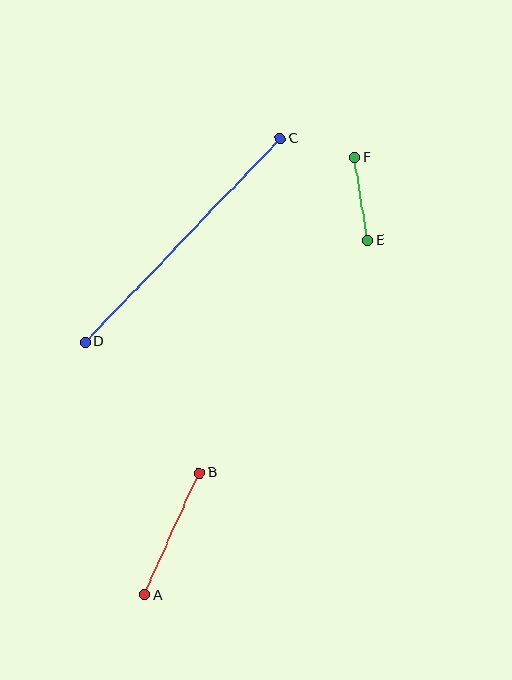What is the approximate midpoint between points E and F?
The midpoint is at approximately (362, 199) pixels.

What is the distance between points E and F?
The distance is approximately 84 pixels.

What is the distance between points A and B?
The distance is approximately 134 pixels.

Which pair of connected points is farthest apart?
Points C and D are farthest apart.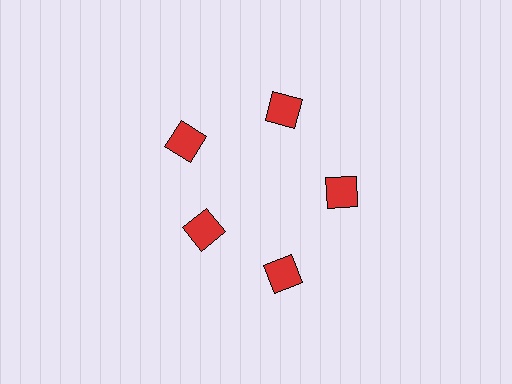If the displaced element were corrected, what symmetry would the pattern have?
It would have 5-fold rotational symmetry — the pattern would map onto itself every 72 degrees.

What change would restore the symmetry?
The symmetry would be restored by moving it outward, back onto the ring so that all 5 squares sit at equal angles and equal distance from the center.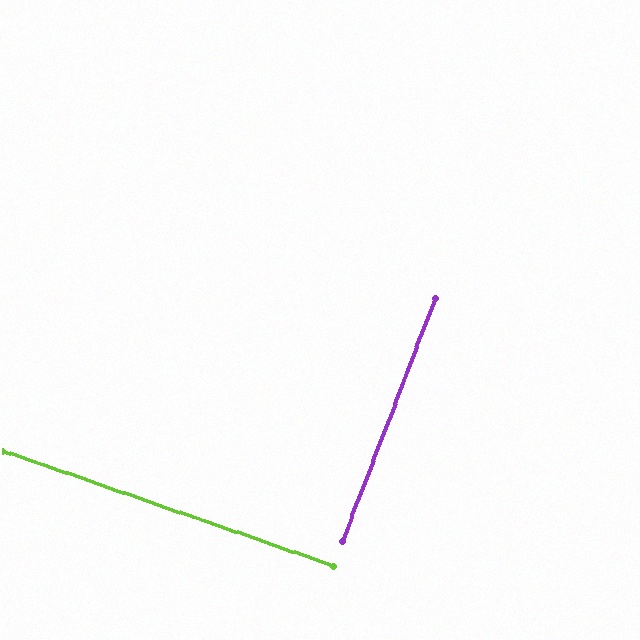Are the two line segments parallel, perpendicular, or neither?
Perpendicular — they meet at approximately 88°.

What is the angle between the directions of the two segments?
Approximately 88 degrees.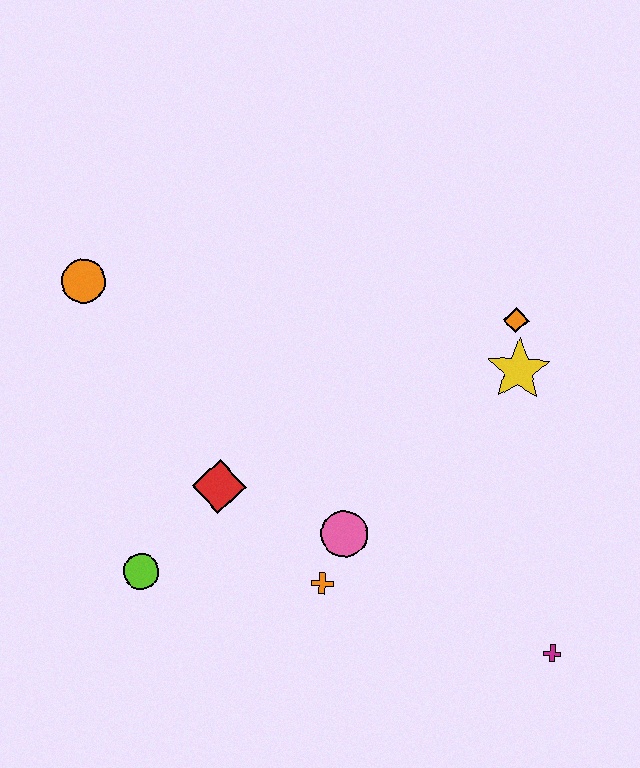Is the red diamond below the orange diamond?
Yes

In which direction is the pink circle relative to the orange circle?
The pink circle is to the right of the orange circle.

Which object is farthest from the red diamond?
The magenta cross is farthest from the red diamond.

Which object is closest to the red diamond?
The lime circle is closest to the red diamond.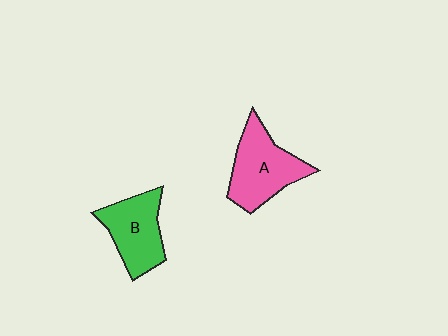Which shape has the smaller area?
Shape B (green).